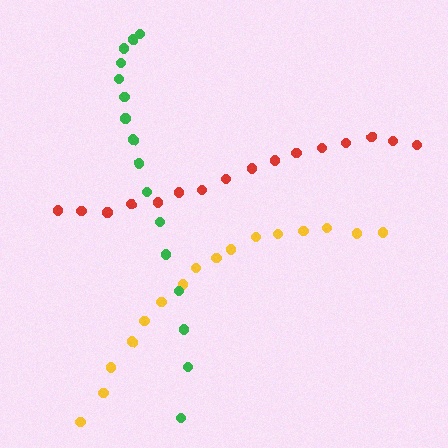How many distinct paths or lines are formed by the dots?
There are 3 distinct paths.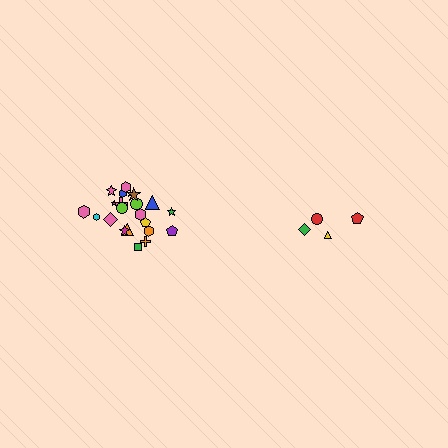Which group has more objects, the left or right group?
The left group.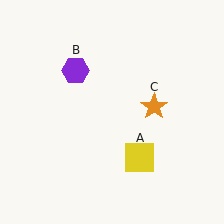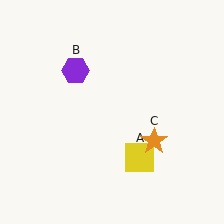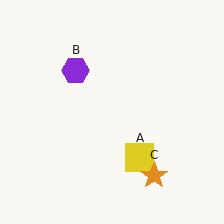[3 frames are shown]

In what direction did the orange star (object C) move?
The orange star (object C) moved down.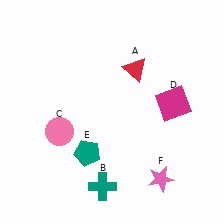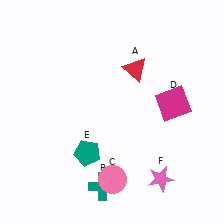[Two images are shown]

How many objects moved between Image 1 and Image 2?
1 object moved between the two images.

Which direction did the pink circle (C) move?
The pink circle (C) moved right.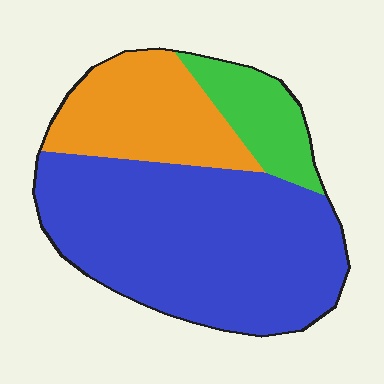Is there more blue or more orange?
Blue.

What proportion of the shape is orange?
Orange takes up less than a quarter of the shape.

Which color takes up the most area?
Blue, at roughly 60%.